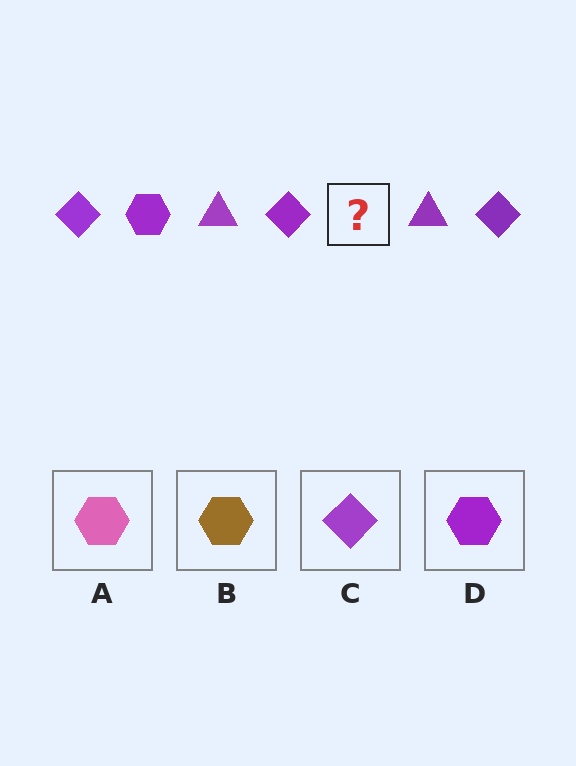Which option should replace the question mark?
Option D.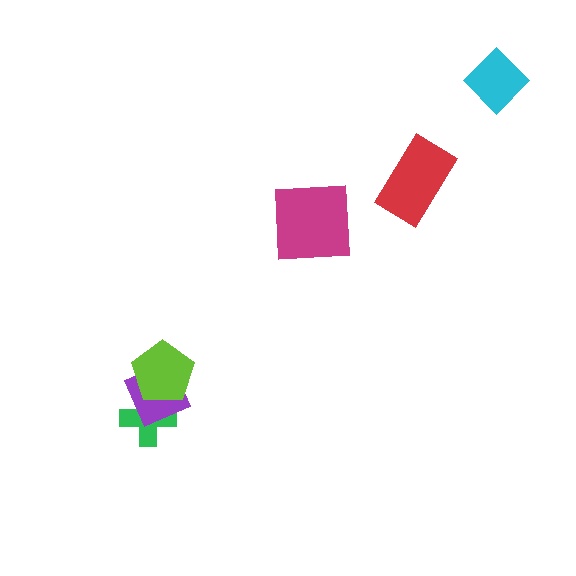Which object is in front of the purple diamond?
The lime pentagon is in front of the purple diamond.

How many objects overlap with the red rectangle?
0 objects overlap with the red rectangle.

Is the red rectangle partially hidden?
No, no other shape covers it.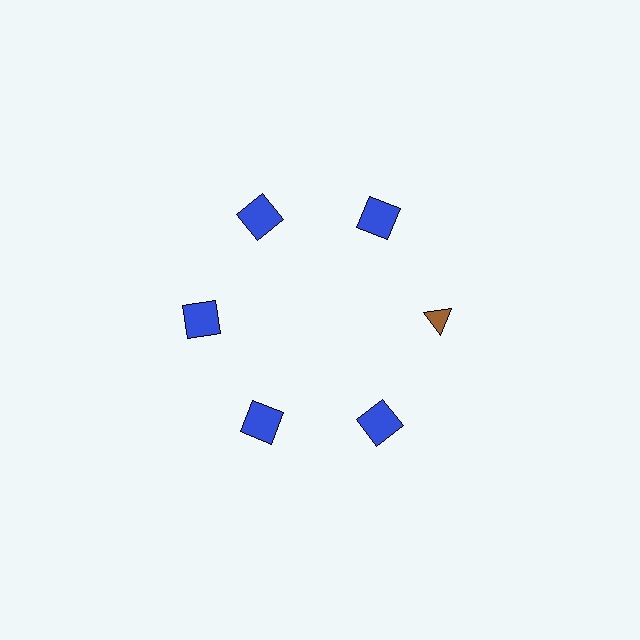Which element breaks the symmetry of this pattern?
The brown triangle at roughly the 3 o'clock position breaks the symmetry. All other shapes are blue squares.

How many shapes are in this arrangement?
There are 6 shapes arranged in a ring pattern.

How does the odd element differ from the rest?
It differs in both color (brown instead of blue) and shape (triangle instead of square).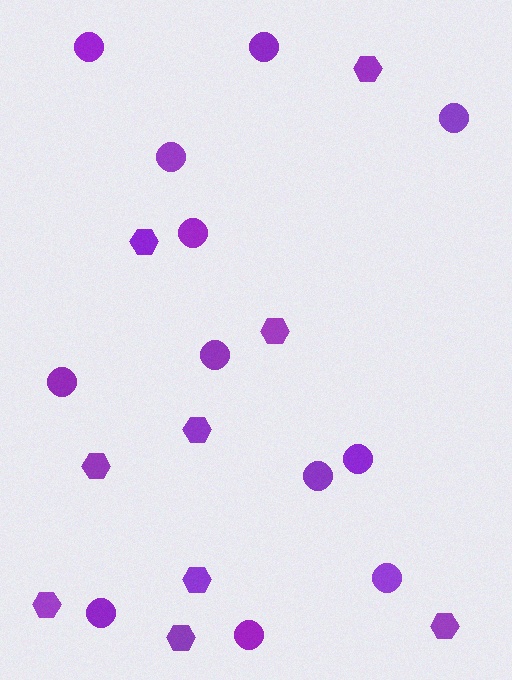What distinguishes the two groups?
There are 2 groups: one group of hexagons (9) and one group of circles (12).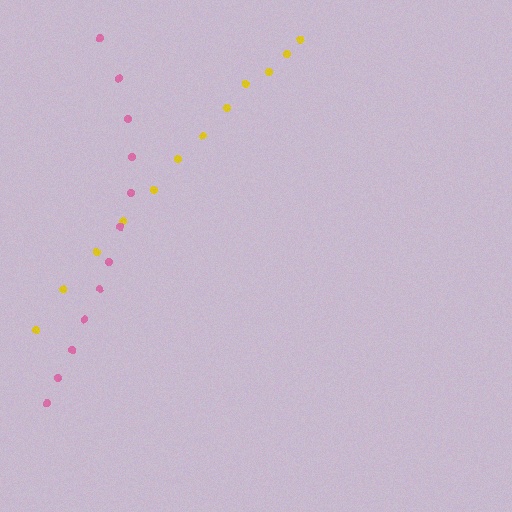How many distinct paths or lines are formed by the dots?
There are 2 distinct paths.